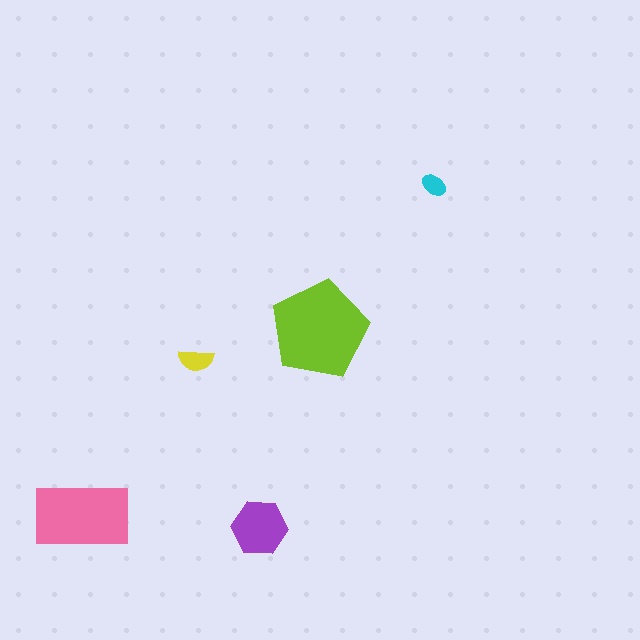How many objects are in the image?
There are 5 objects in the image.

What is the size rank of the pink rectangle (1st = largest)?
2nd.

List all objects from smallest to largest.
The cyan ellipse, the yellow semicircle, the purple hexagon, the pink rectangle, the lime pentagon.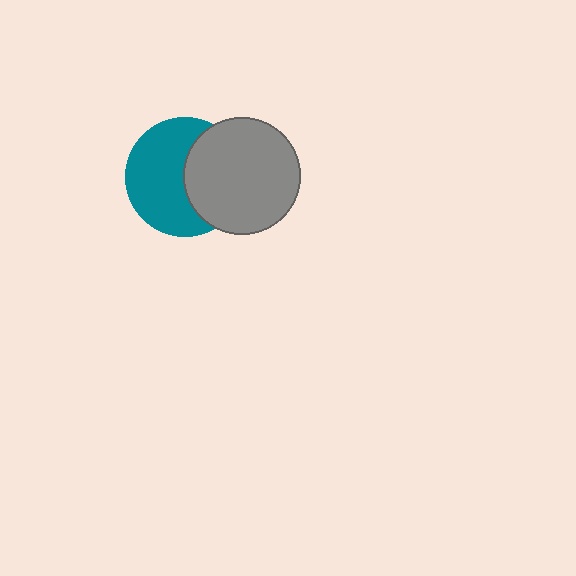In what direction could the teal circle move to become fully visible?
The teal circle could move left. That would shift it out from behind the gray circle entirely.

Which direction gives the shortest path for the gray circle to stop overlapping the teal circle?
Moving right gives the shortest separation.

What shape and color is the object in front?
The object in front is a gray circle.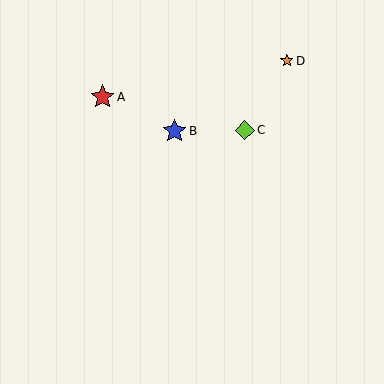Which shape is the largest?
The red star (labeled A) is the largest.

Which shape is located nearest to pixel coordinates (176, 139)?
The blue star (labeled B) at (175, 131) is nearest to that location.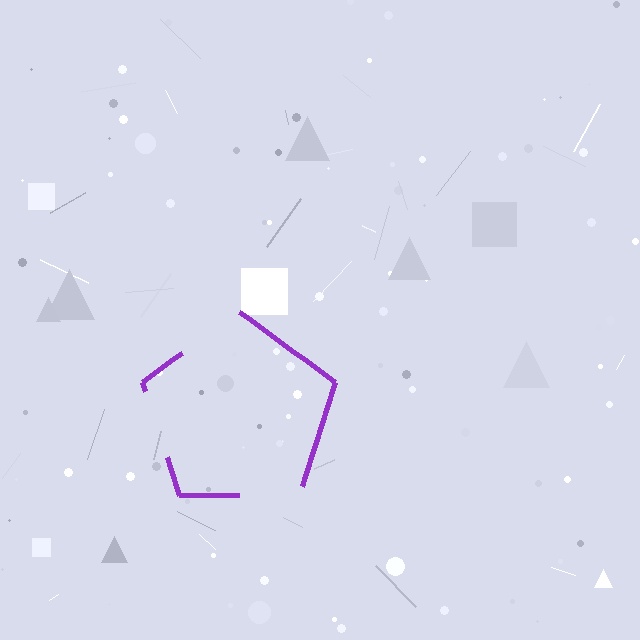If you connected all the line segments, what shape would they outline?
They would outline a pentagon.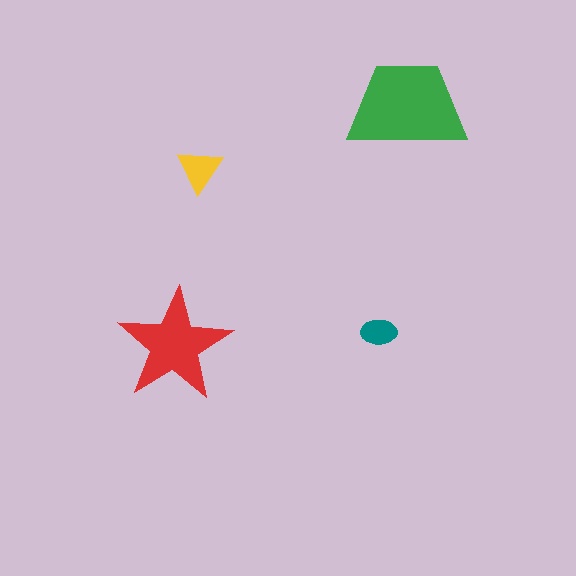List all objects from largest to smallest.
The green trapezoid, the red star, the yellow triangle, the teal ellipse.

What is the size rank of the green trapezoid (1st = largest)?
1st.